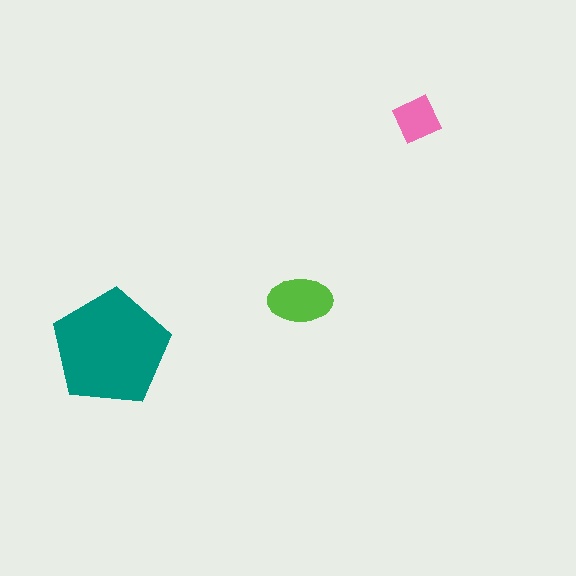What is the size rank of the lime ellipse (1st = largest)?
2nd.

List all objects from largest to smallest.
The teal pentagon, the lime ellipse, the pink square.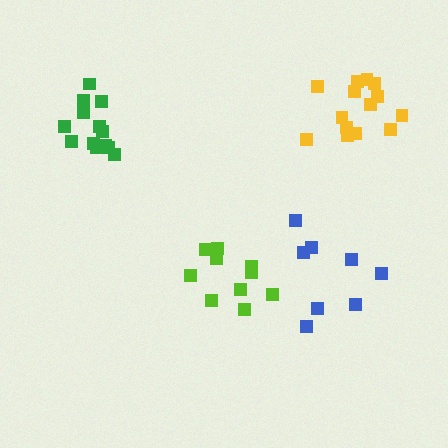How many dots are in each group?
Group 1: 14 dots, Group 2: 8 dots, Group 3: 13 dots, Group 4: 10 dots (45 total).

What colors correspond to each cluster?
The clusters are colored: yellow, blue, green, lime.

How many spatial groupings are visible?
There are 4 spatial groupings.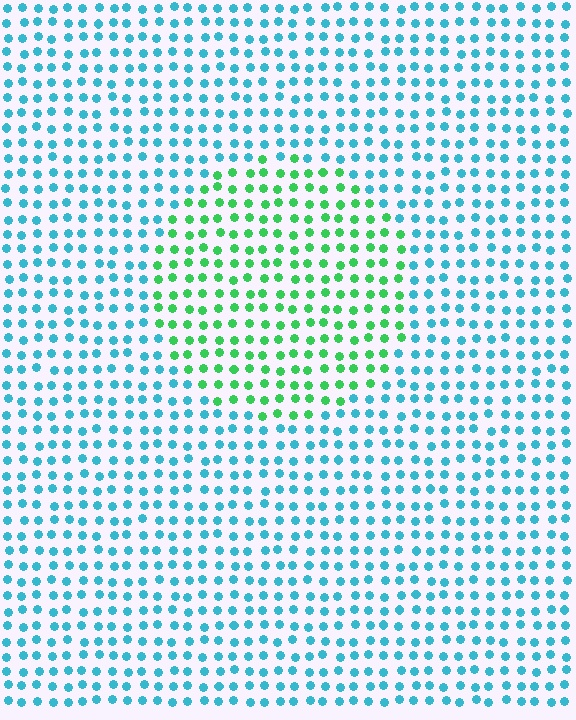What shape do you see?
I see a circle.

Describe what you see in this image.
The image is filled with small cyan elements in a uniform arrangement. A circle-shaped region is visible where the elements are tinted to a slightly different hue, forming a subtle color boundary.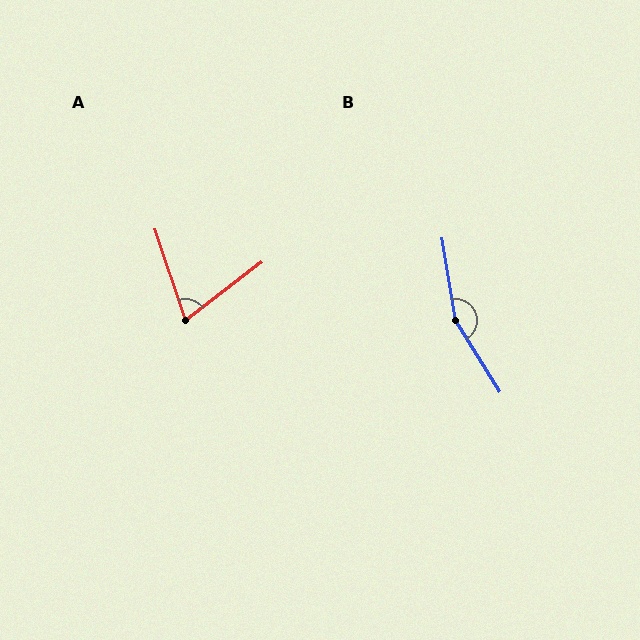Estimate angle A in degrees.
Approximately 71 degrees.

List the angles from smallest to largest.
A (71°), B (158°).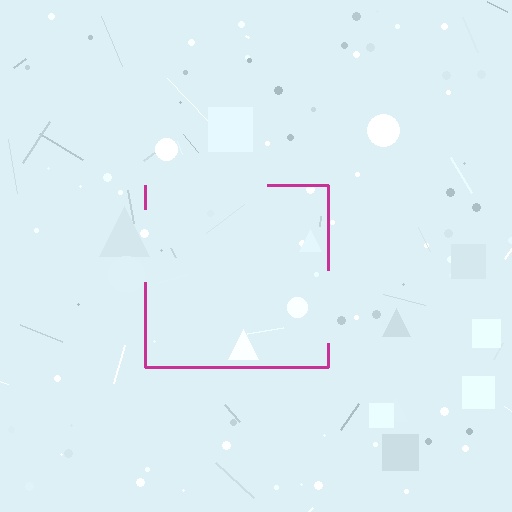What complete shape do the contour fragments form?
The contour fragments form a square.